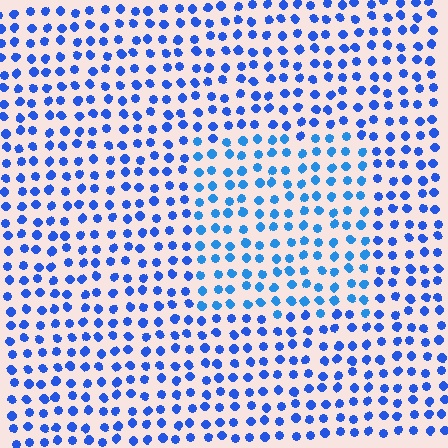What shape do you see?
I see a rectangle.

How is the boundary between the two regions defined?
The boundary is defined purely by a slight shift in hue (about 18 degrees). Spacing, size, and orientation are identical on both sides.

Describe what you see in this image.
The image is filled with small blue elements in a uniform arrangement. A rectangle-shaped region is visible where the elements are tinted to a slightly different hue, forming a subtle color boundary.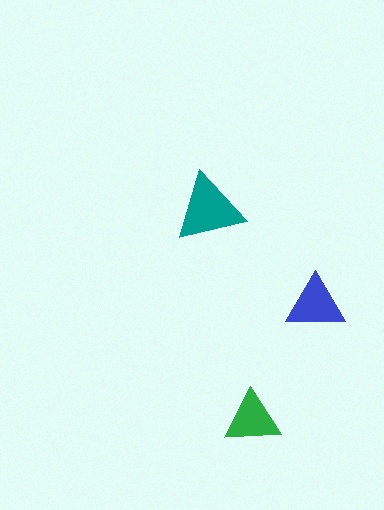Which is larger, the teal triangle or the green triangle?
The teal one.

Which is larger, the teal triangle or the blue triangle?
The teal one.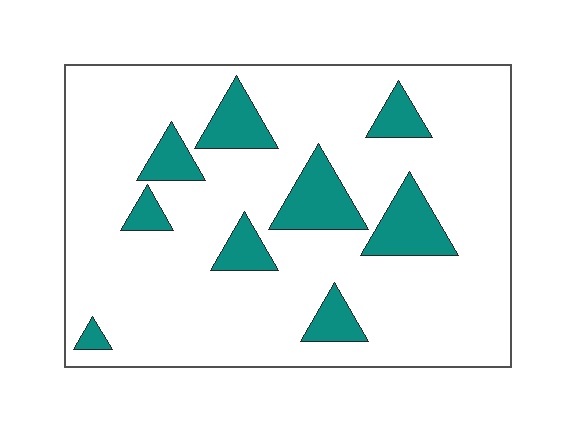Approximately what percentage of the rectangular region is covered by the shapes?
Approximately 15%.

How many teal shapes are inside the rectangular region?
9.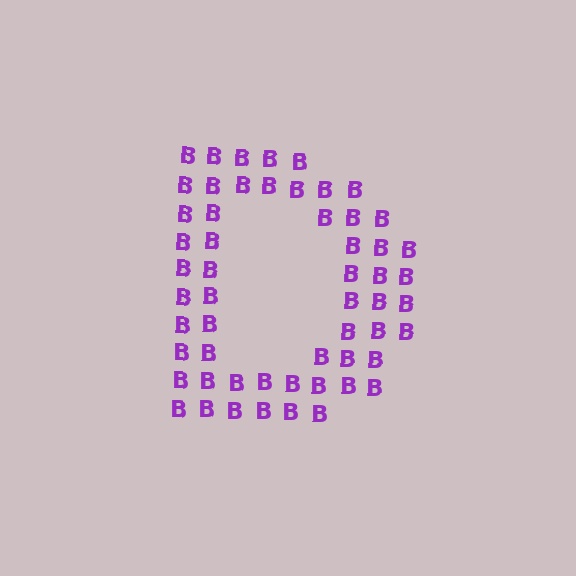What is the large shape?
The large shape is the letter D.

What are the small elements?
The small elements are letter B's.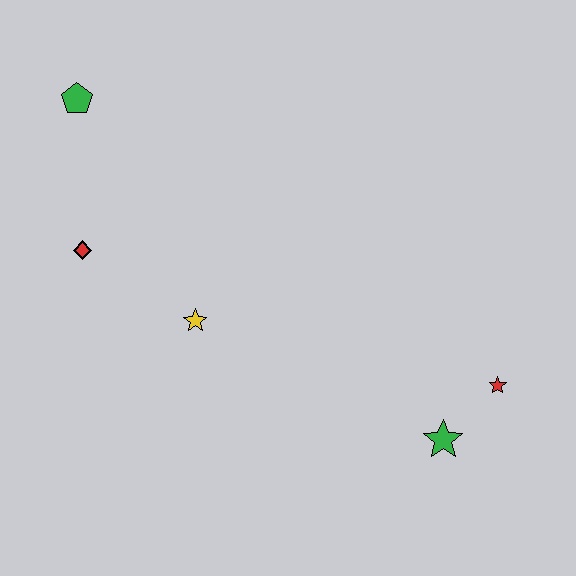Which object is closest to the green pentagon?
The red diamond is closest to the green pentagon.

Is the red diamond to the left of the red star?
Yes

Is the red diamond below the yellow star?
No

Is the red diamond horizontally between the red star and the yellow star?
No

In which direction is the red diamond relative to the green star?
The red diamond is to the left of the green star.